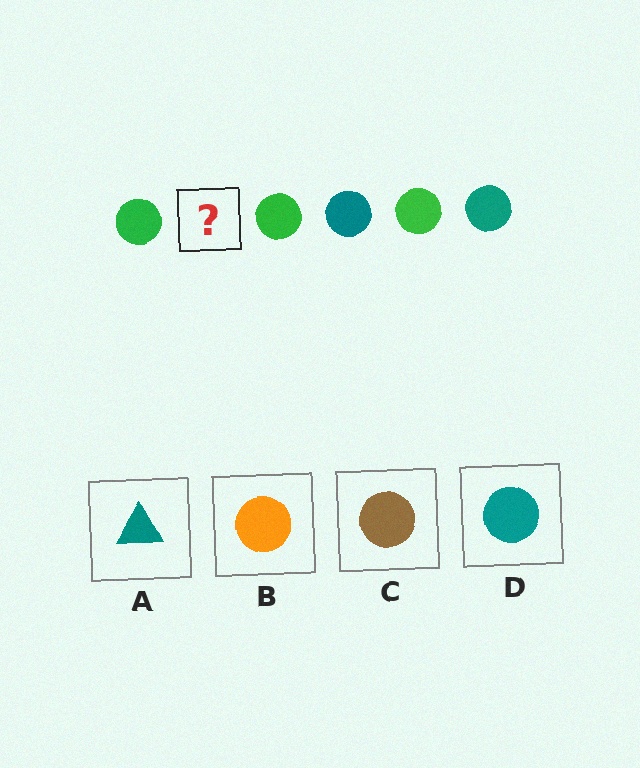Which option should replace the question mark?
Option D.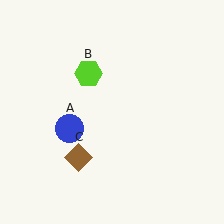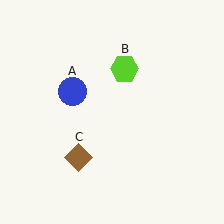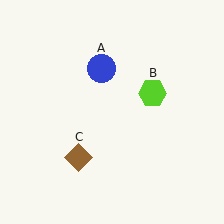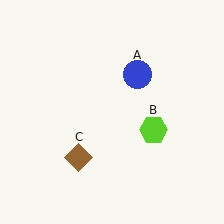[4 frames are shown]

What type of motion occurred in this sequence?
The blue circle (object A), lime hexagon (object B) rotated clockwise around the center of the scene.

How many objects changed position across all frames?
2 objects changed position: blue circle (object A), lime hexagon (object B).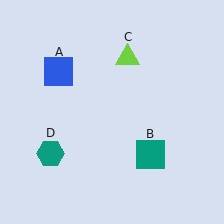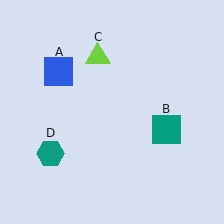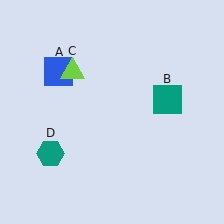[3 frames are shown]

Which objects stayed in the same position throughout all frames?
Blue square (object A) and teal hexagon (object D) remained stationary.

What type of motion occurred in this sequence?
The teal square (object B), lime triangle (object C) rotated counterclockwise around the center of the scene.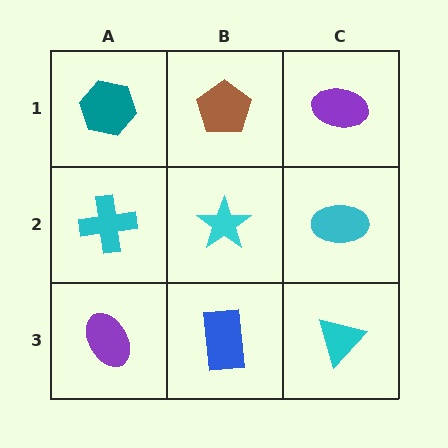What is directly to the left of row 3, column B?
A purple ellipse.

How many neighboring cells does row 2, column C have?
3.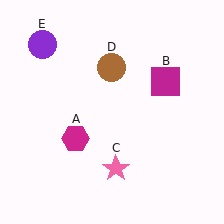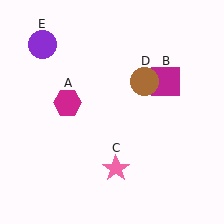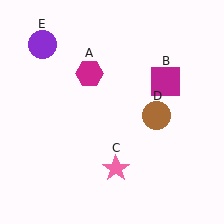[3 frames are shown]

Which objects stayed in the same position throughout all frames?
Magenta square (object B) and pink star (object C) and purple circle (object E) remained stationary.